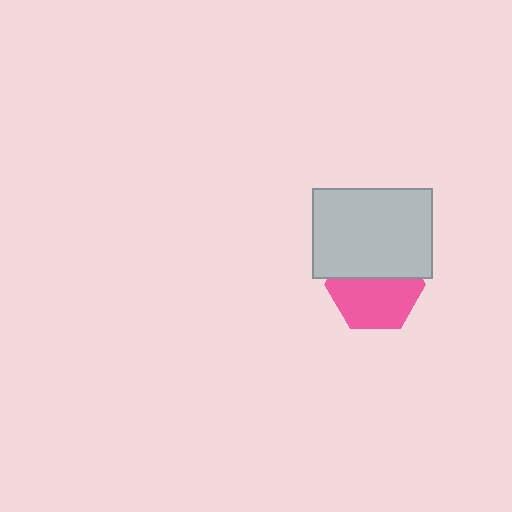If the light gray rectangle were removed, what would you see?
You would see the complete pink hexagon.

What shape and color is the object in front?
The object in front is a light gray rectangle.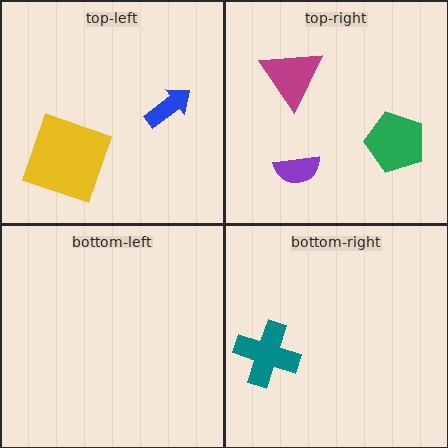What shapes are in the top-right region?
The magenta triangle, the green pentagon, the purple semicircle.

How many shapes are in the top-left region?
2.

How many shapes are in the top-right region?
3.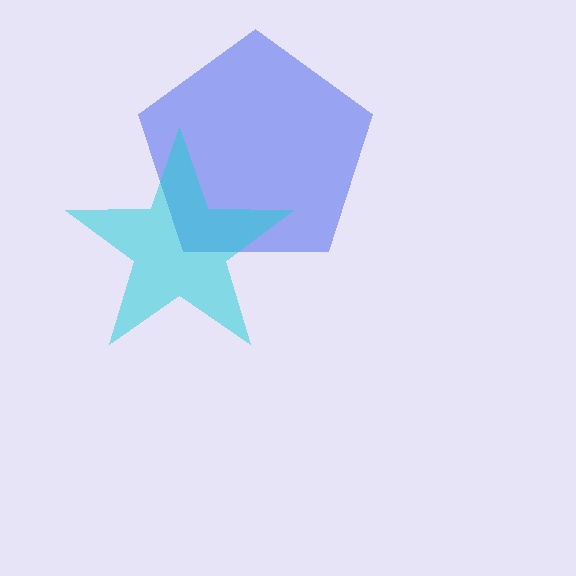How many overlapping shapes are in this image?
There are 2 overlapping shapes in the image.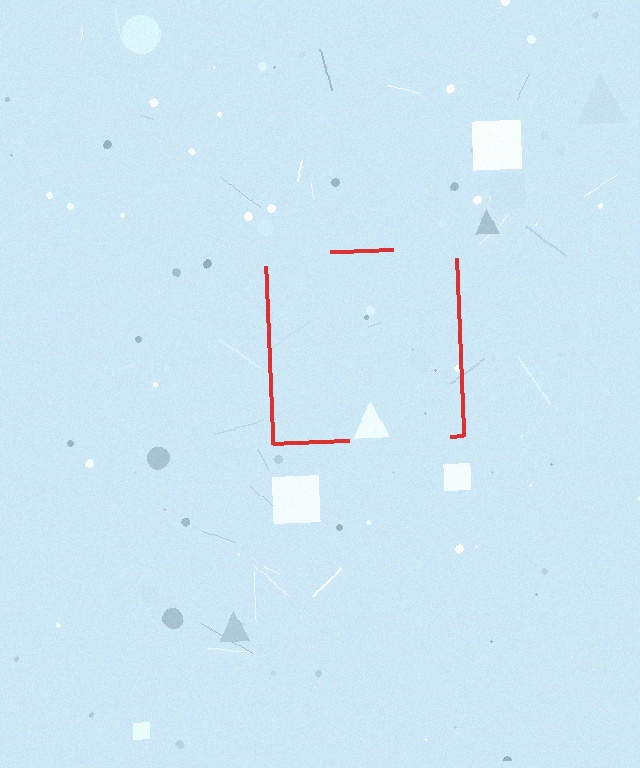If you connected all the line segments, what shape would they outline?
They would outline a square.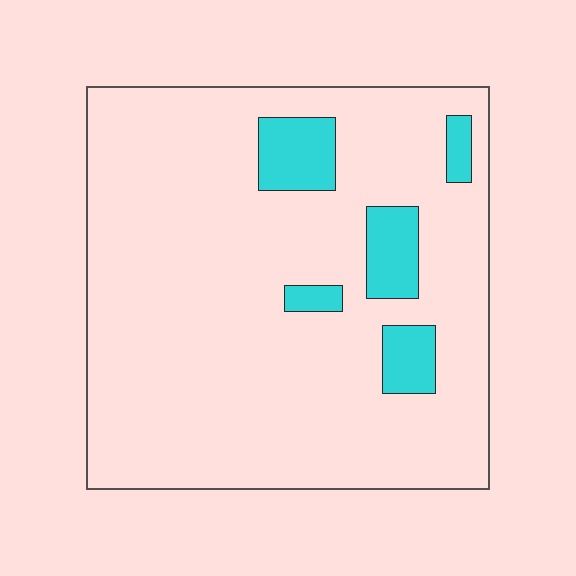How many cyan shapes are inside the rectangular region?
5.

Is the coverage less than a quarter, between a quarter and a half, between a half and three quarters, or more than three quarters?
Less than a quarter.